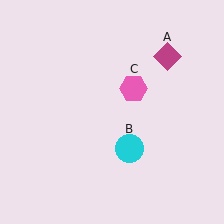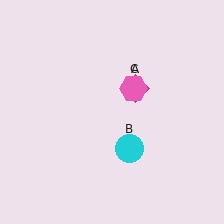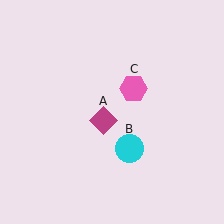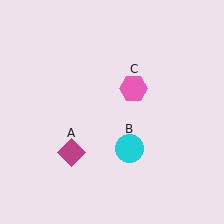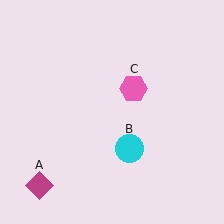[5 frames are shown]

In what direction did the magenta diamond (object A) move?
The magenta diamond (object A) moved down and to the left.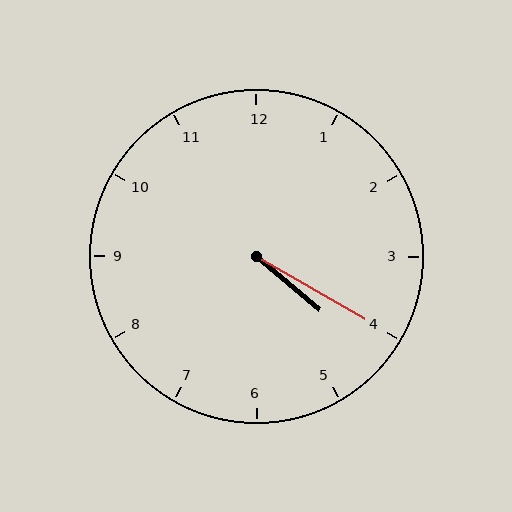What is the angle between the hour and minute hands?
Approximately 10 degrees.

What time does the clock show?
4:20.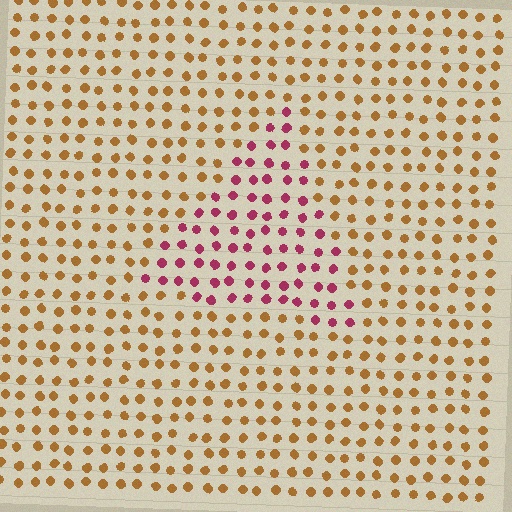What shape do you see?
I see a triangle.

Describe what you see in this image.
The image is filled with small brown elements in a uniform arrangement. A triangle-shaped region is visible where the elements are tinted to a slightly different hue, forming a subtle color boundary.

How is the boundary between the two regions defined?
The boundary is defined purely by a slight shift in hue (about 57 degrees). Spacing, size, and orientation are identical on both sides.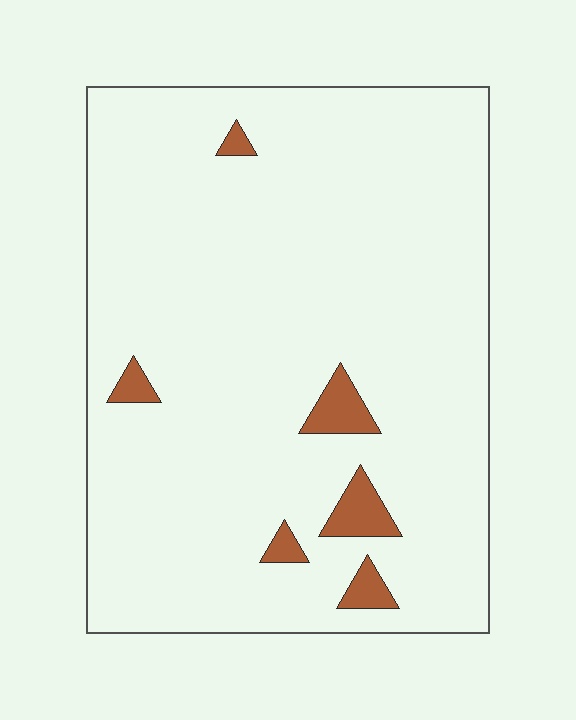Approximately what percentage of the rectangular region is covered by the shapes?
Approximately 5%.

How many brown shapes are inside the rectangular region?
6.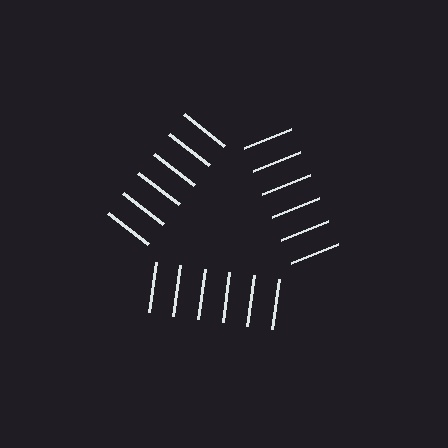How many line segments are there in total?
18 — 6 along each of the 3 edges.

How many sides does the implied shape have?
3 sides — the line-ends trace a triangle.